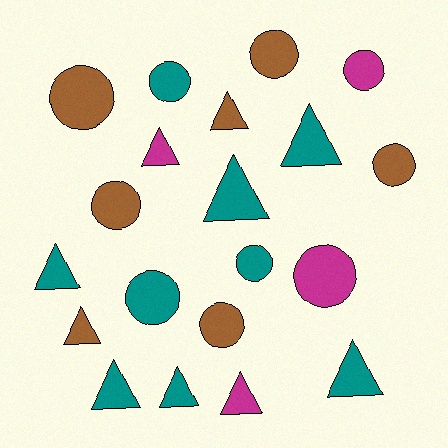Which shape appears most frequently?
Triangle, with 10 objects.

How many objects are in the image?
There are 20 objects.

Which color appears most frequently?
Teal, with 9 objects.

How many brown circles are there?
There are 5 brown circles.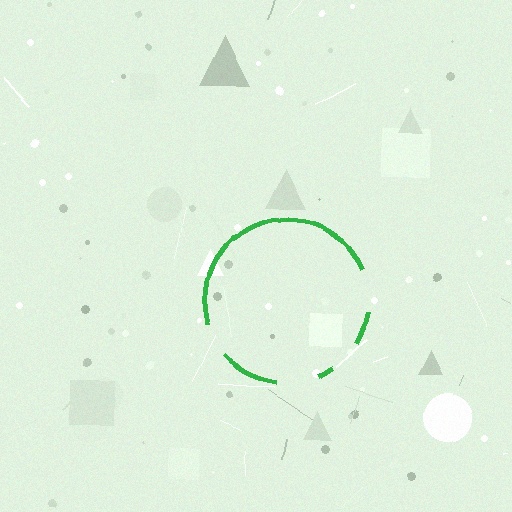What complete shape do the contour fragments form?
The contour fragments form a circle.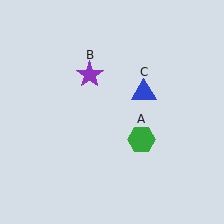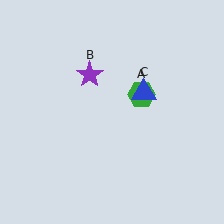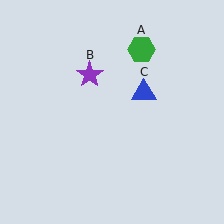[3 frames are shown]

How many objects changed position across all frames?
1 object changed position: green hexagon (object A).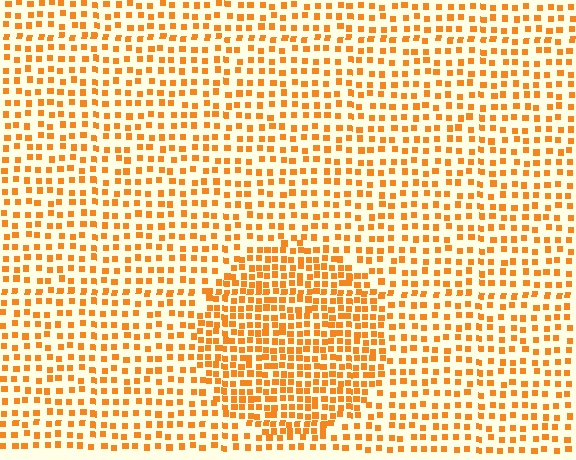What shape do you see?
I see a circle.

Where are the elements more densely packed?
The elements are more densely packed inside the circle boundary.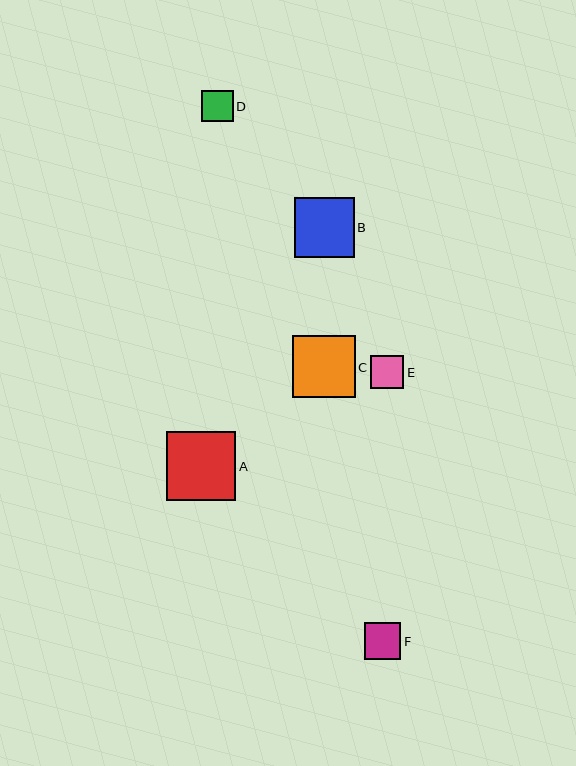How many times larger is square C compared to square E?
Square C is approximately 1.9 times the size of square E.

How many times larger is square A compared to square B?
Square A is approximately 1.1 times the size of square B.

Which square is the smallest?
Square D is the smallest with a size of approximately 31 pixels.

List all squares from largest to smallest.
From largest to smallest: A, C, B, F, E, D.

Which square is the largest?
Square A is the largest with a size of approximately 69 pixels.